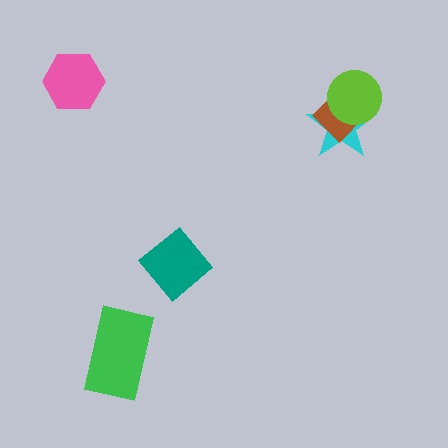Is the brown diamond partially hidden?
Yes, it is partially covered by another shape.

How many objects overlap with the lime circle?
2 objects overlap with the lime circle.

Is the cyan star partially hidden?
Yes, it is partially covered by another shape.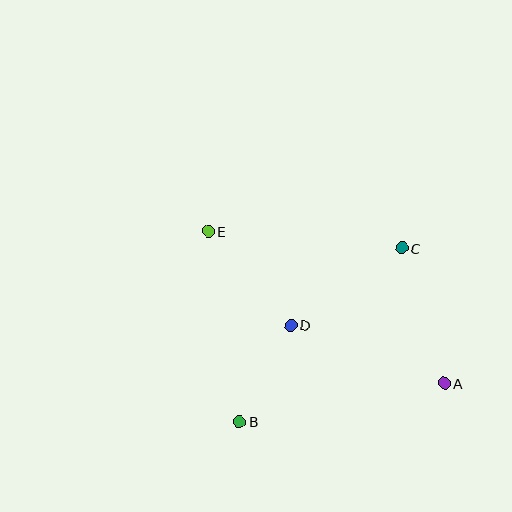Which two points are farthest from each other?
Points A and E are farthest from each other.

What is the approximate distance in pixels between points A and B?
The distance between A and B is approximately 208 pixels.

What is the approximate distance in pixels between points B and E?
The distance between B and E is approximately 193 pixels.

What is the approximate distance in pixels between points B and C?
The distance between B and C is approximately 238 pixels.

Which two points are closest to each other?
Points B and D are closest to each other.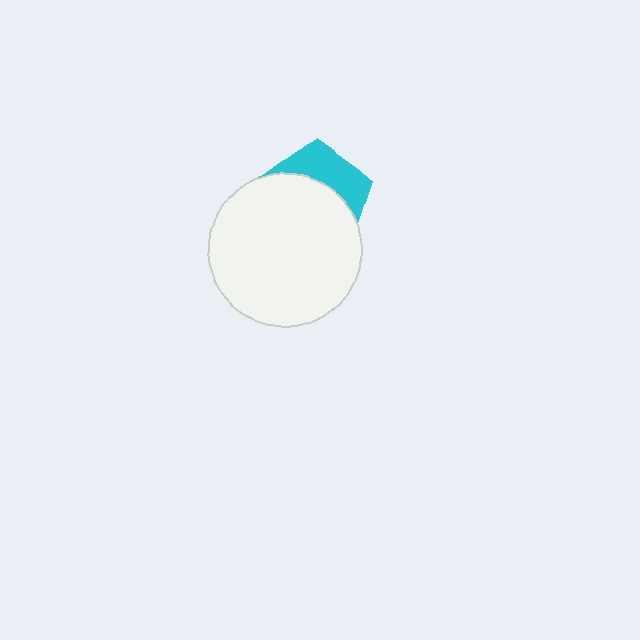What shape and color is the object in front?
The object in front is a white circle.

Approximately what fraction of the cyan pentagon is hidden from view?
Roughly 64% of the cyan pentagon is hidden behind the white circle.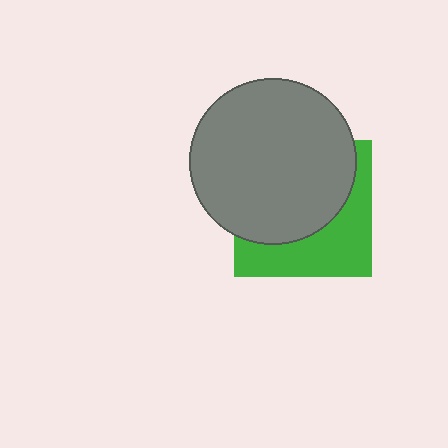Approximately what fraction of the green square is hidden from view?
Roughly 60% of the green square is hidden behind the gray circle.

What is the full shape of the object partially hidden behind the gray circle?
The partially hidden object is a green square.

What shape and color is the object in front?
The object in front is a gray circle.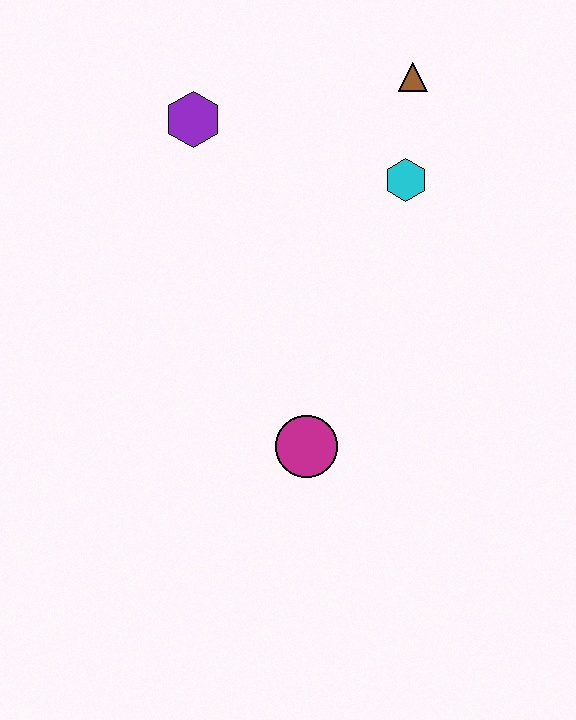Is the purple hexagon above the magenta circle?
Yes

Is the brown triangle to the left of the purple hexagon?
No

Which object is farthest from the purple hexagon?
The magenta circle is farthest from the purple hexagon.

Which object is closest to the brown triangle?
The cyan hexagon is closest to the brown triangle.